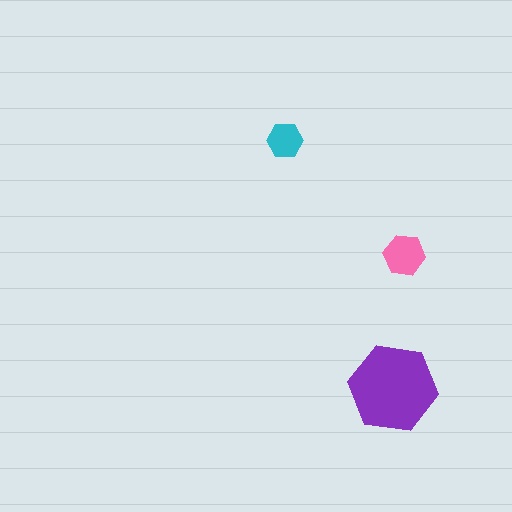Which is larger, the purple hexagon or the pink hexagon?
The purple one.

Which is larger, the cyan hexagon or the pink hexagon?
The pink one.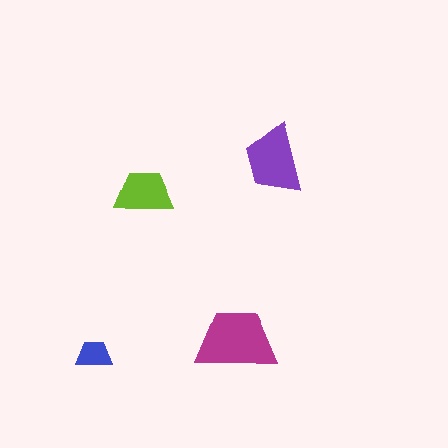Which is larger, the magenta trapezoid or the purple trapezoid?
The magenta one.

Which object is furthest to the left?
The blue trapezoid is leftmost.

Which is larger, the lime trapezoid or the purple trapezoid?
The purple one.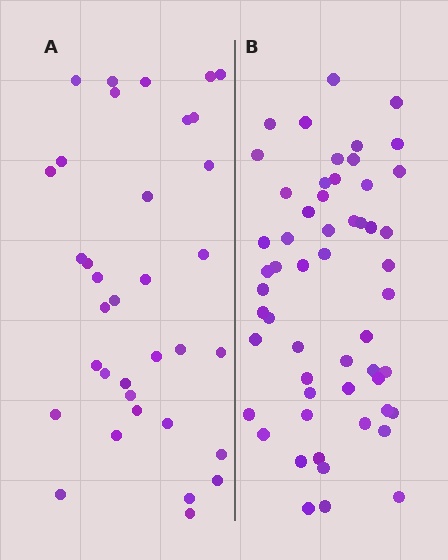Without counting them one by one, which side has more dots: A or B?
Region B (the right region) has more dots.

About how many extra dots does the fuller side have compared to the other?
Region B has approximately 20 more dots than region A.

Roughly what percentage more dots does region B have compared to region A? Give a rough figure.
About 55% more.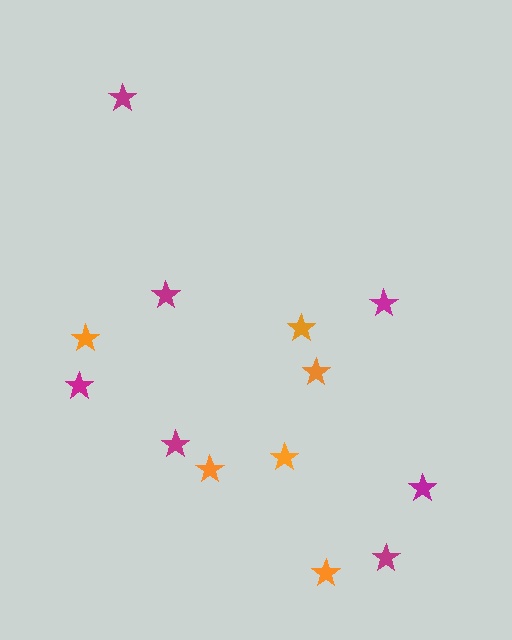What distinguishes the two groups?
There are 2 groups: one group of orange stars (6) and one group of magenta stars (7).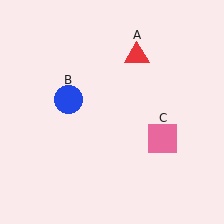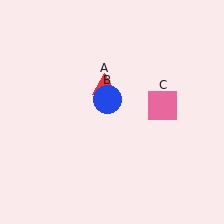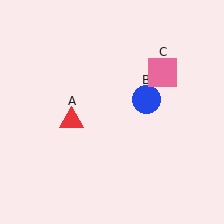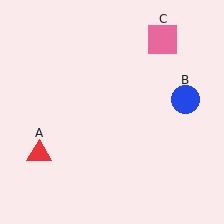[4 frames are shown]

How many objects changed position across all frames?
3 objects changed position: red triangle (object A), blue circle (object B), pink square (object C).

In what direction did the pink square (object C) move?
The pink square (object C) moved up.